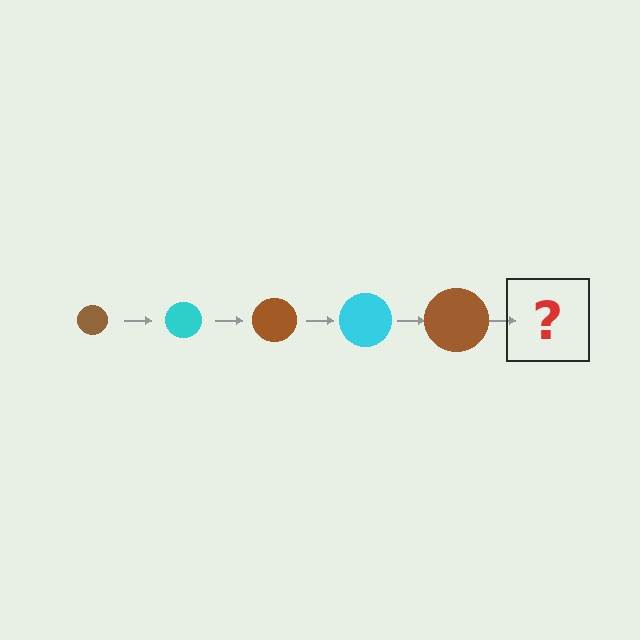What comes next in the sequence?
The next element should be a cyan circle, larger than the previous one.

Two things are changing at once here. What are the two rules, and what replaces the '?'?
The two rules are that the circle grows larger each step and the color cycles through brown and cyan. The '?' should be a cyan circle, larger than the previous one.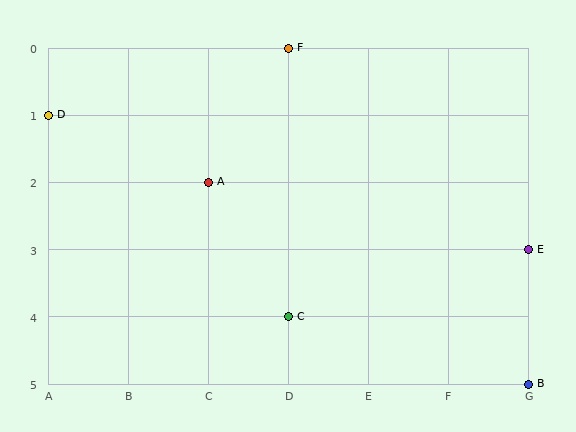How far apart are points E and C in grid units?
Points E and C are 3 columns and 1 row apart (about 3.2 grid units diagonally).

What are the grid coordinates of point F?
Point F is at grid coordinates (D, 0).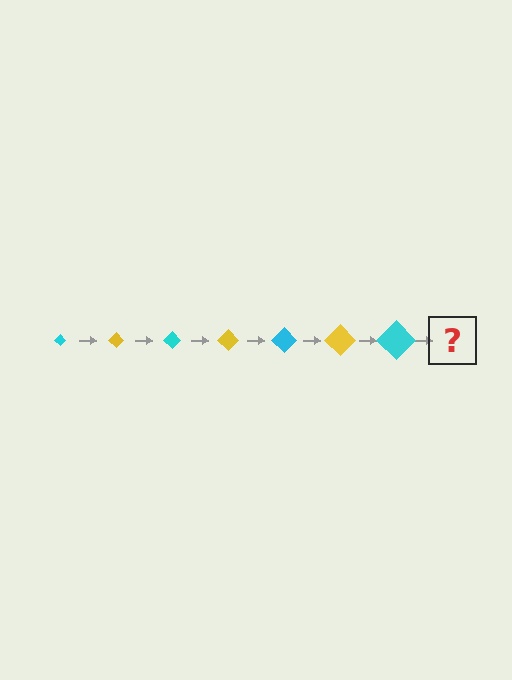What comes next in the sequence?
The next element should be a yellow diamond, larger than the previous one.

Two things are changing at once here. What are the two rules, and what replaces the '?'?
The two rules are that the diamond grows larger each step and the color cycles through cyan and yellow. The '?' should be a yellow diamond, larger than the previous one.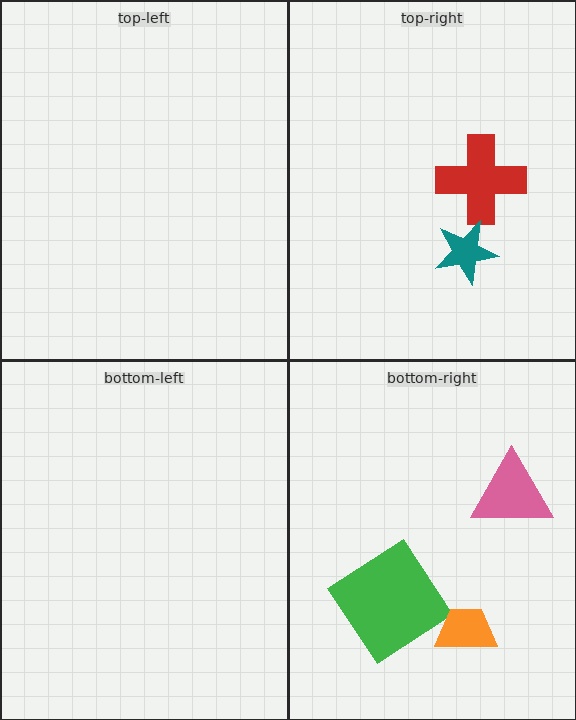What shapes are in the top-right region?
The red cross, the teal star.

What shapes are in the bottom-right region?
The green diamond, the orange trapezoid, the pink triangle.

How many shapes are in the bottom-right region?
3.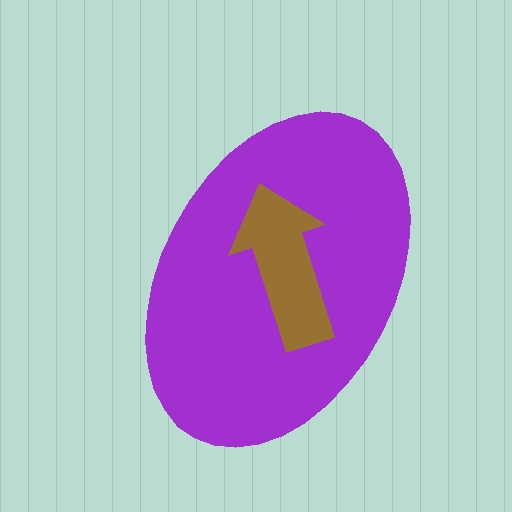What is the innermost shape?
The brown arrow.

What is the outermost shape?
The purple ellipse.